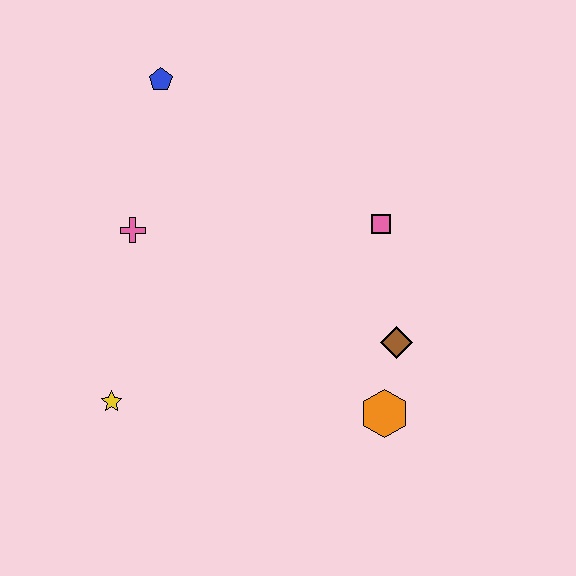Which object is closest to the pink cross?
The blue pentagon is closest to the pink cross.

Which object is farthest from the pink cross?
The orange hexagon is farthest from the pink cross.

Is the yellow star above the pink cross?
No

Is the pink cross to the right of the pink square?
No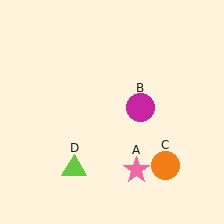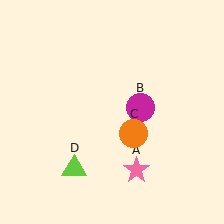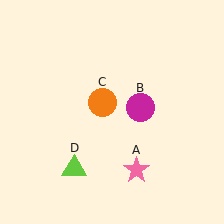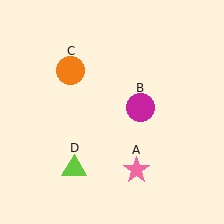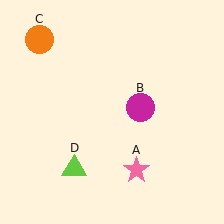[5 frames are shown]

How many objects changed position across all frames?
1 object changed position: orange circle (object C).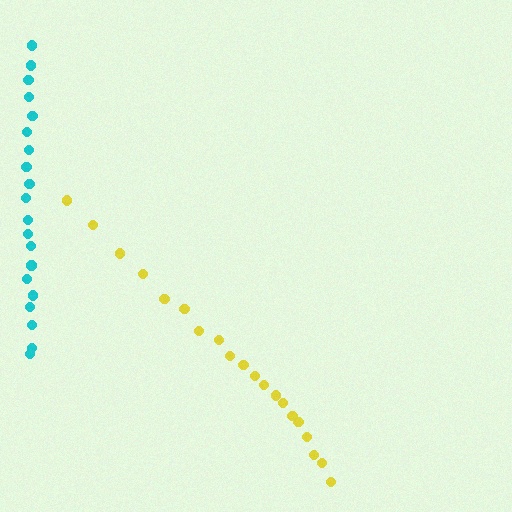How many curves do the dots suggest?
There are 2 distinct paths.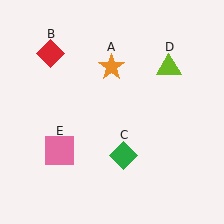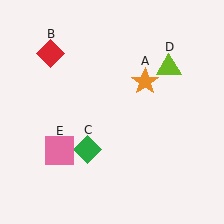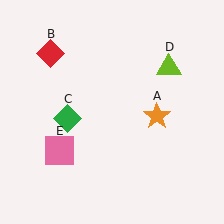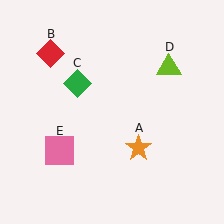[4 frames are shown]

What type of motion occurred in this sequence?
The orange star (object A), green diamond (object C) rotated clockwise around the center of the scene.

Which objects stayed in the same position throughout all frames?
Red diamond (object B) and lime triangle (object D) and pink square (object E) remained stationary.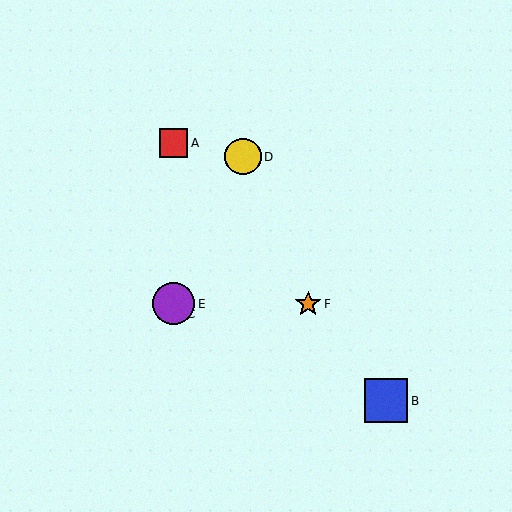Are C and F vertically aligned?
No, C is at x≈174 and F is at x≈308.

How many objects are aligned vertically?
3 objects (A, C, E) are aligned vertically.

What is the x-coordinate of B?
Object B is at x≈386.